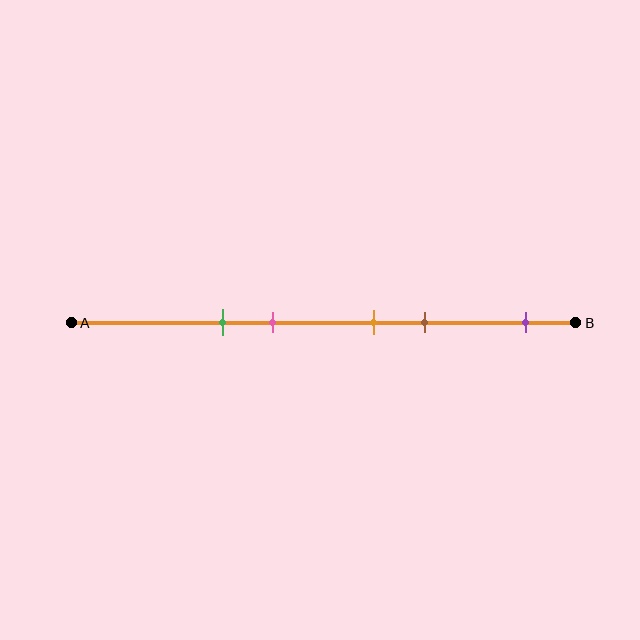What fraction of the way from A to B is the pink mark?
The pink mark is approximately 40% (0.4) of the way from A to B.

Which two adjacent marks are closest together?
The orange and brown marks are the closest adjacent pair.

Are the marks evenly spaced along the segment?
No, the marks are not evenly spaced.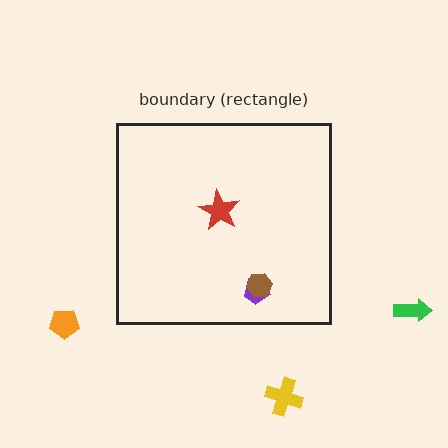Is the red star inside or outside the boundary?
Inside.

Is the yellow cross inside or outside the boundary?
Outside.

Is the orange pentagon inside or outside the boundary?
Outside.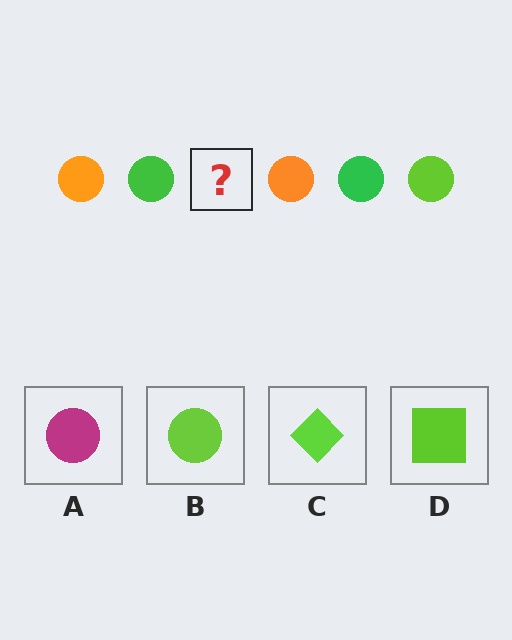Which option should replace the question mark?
Option B.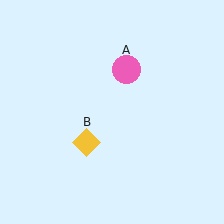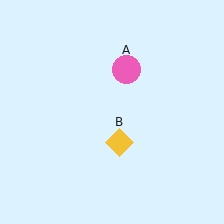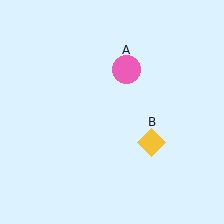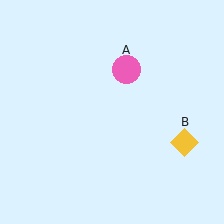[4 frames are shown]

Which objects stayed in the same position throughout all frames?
Pink circle (object A) remained stationary.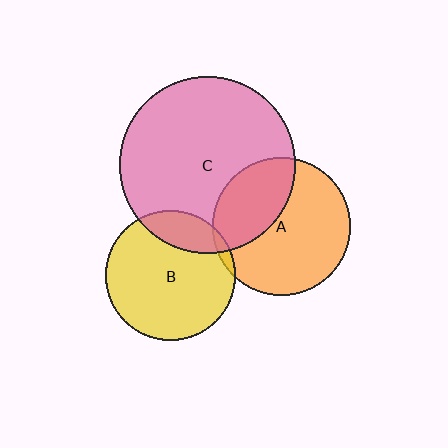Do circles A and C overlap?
Yes.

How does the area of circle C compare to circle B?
Approximately 1.8 times.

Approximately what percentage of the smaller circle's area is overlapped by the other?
Approximately 35%.